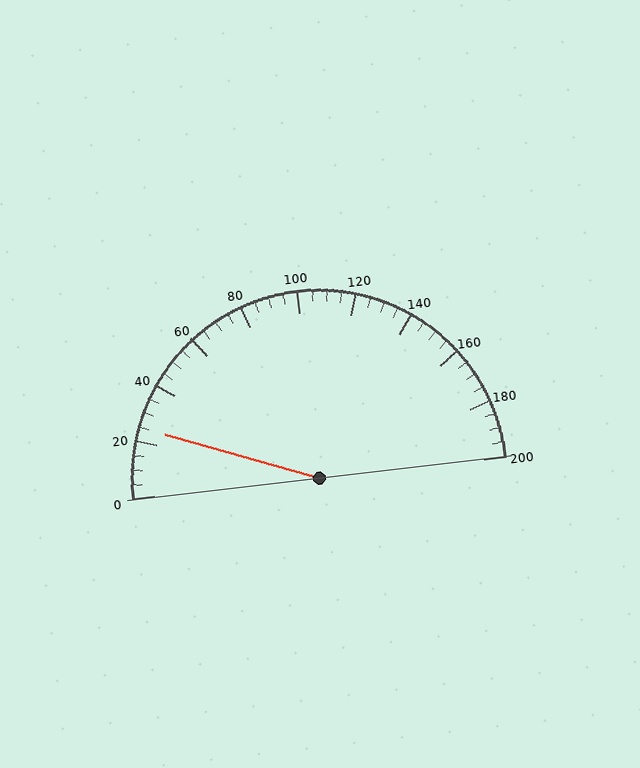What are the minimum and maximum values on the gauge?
The gauge ranges from 0 to 200.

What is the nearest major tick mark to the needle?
The nearest major tick mark is 20.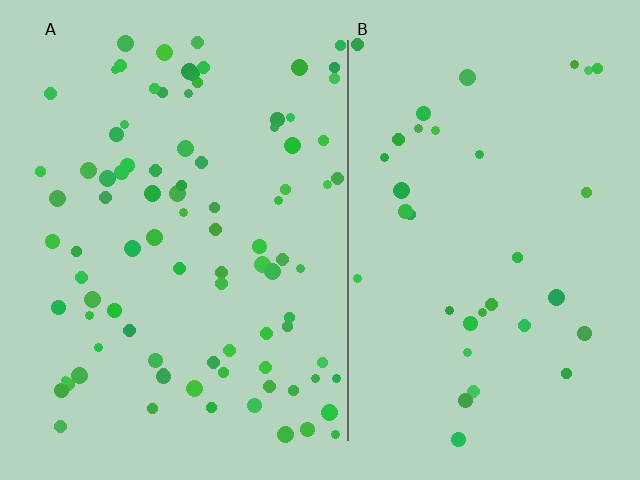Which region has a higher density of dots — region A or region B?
A (the left).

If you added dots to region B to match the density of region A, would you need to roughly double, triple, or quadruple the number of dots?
Approximately triple.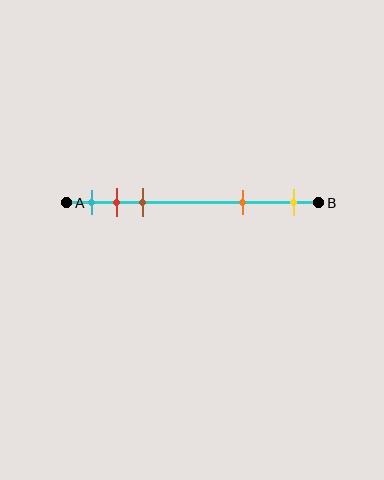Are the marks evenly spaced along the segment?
No, the marks are not evenly spaced.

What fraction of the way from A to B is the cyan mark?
The cyan mark is approximately 10% (0.1) of the way from A to B.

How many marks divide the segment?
There are 5 marks dividing the segment.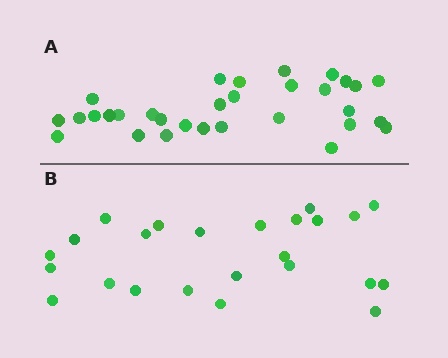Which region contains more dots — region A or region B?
Region A (the top region) has more dots.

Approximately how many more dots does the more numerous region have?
Region A has roughly 8 or so more dots than region B.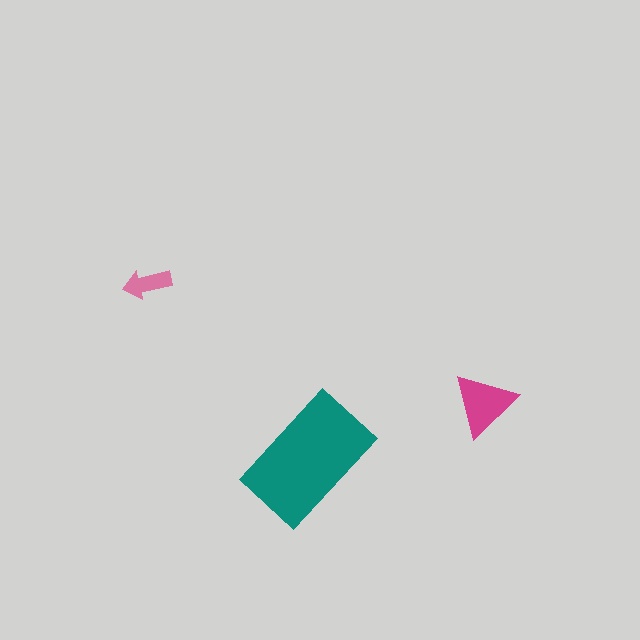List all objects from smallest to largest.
The pink arrow, the magenta triangle, the teal rectangle.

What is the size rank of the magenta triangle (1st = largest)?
2nd.